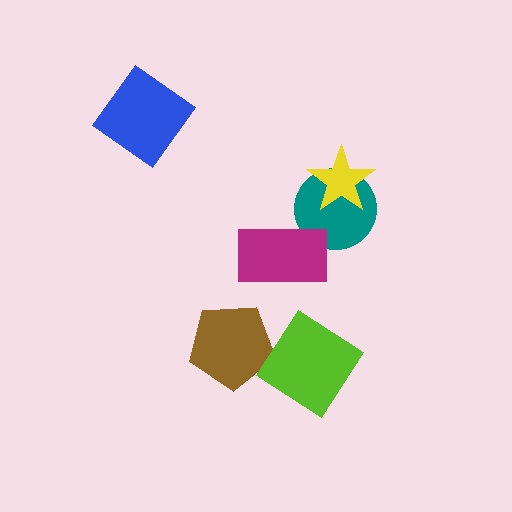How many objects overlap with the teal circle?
2 objects overlap with the teal circle.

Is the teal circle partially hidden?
Yes, it is partially covered by another shape.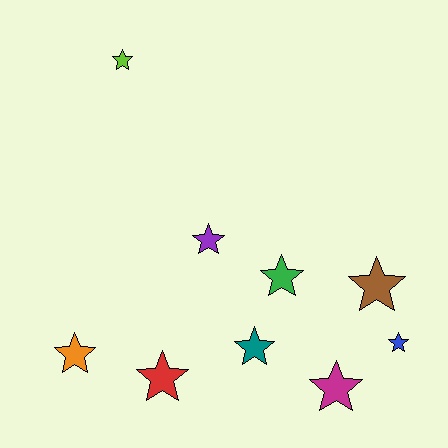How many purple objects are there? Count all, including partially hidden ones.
There is 1 purple object.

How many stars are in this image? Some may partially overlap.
There are 9 stars.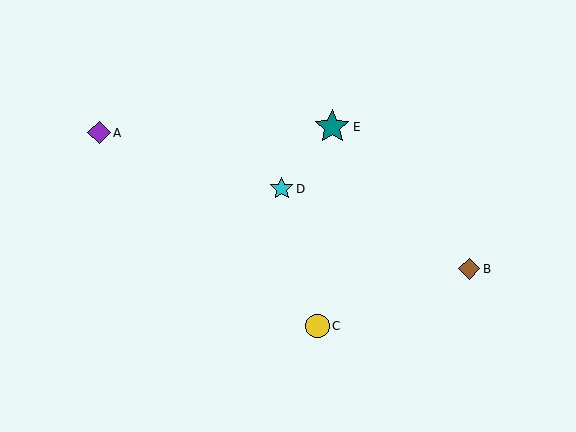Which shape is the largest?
The teal star (labeled E) is the largest.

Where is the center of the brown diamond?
The center of the brown diamond is at (469, 269).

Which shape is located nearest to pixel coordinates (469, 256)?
The brown diamond (labeled B) at (469, 269) is nearest to that location.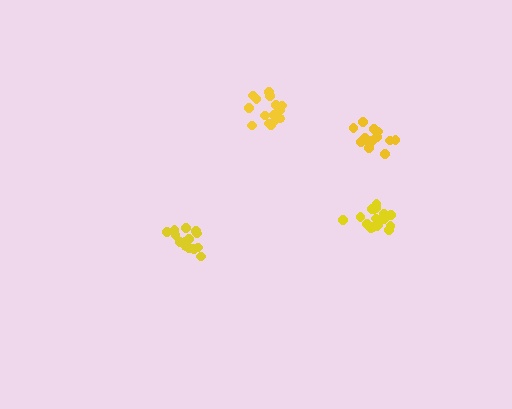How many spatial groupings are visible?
There are 4 spatial groupings.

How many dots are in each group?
Group 1: 14 dots, Group 2: 14 dots, Group 3: 17 dots, Group 4: 15 dots (60 total).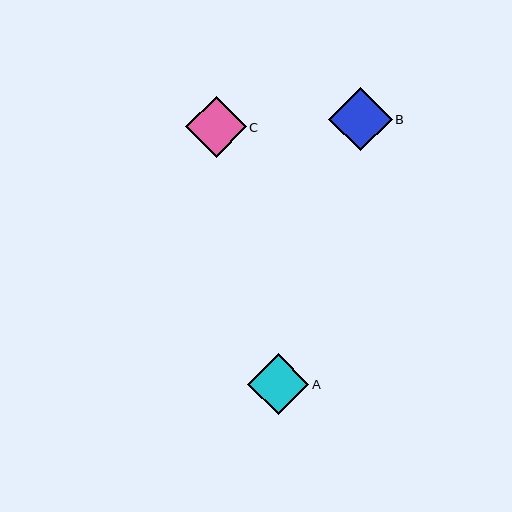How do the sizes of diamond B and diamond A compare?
Diamond B and diamond A are approximately the same size.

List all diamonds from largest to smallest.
From largest to smallest: B, A, C.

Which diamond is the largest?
Diamond B is the largest with a size of approximately 63 pixels.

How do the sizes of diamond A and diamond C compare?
Diamond A and diamond C are approximately the same size.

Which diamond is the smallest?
Diamond C is the smallest with a size of approximately 61 pixels.